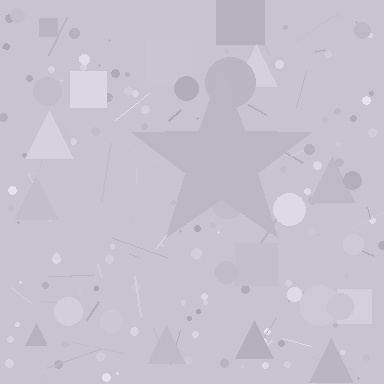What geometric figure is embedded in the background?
A star is embedded in the background.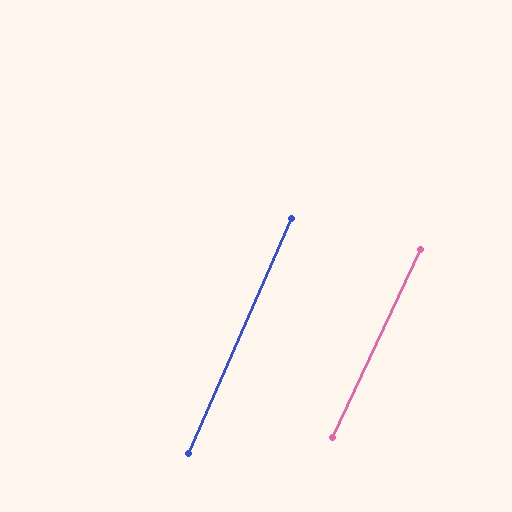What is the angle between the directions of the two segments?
Approximately 1 degree.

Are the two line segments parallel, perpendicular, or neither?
Parallel — their directions differ by only 1.4°.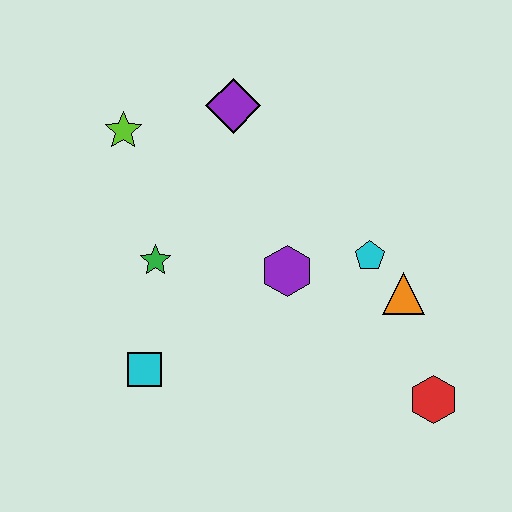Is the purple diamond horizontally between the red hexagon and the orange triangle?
No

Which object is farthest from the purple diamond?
The red hexagon is farthest from the purple diamond.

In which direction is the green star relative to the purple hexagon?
The green star is to the left of the purple hexagon.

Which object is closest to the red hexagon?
The orange triangle is closest to the red hexagon.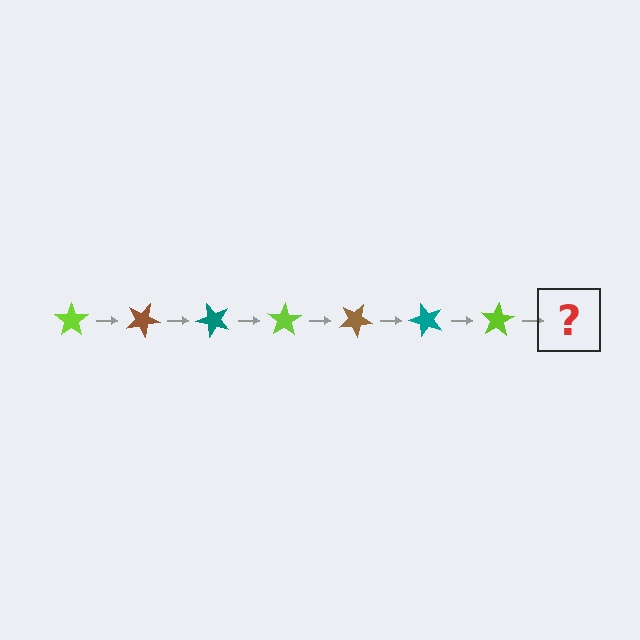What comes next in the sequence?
The next element should be a brown star, rotated 175 degrees from the start.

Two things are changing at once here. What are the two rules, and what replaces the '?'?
The two rules are that it rotates 25 degrees each step and the color cycles through lime, brown, and teal. The '?' should be a brown star, rotated 175 degrees from the start.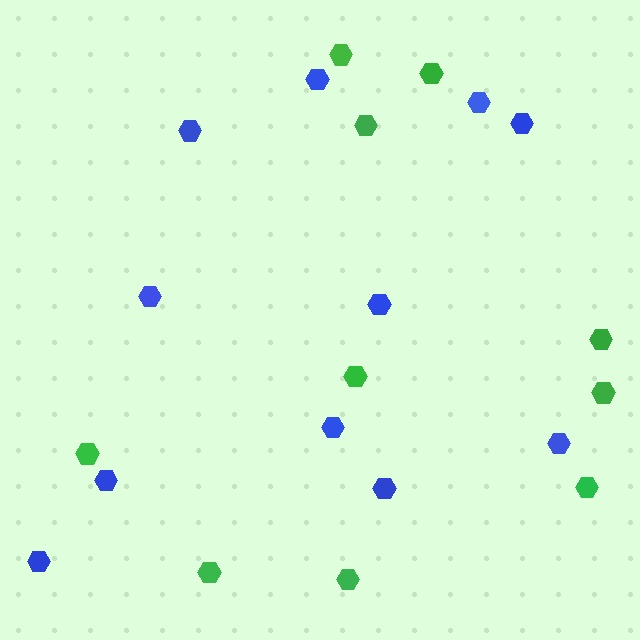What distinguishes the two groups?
There are 2 groups: one group of green hexagons (10) and one group of blue hexagons (11).